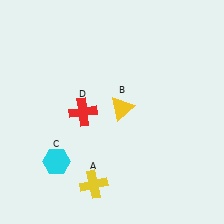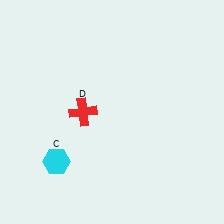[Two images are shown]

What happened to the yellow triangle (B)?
The yellow triangle (B) was removed in Image 2. It was in the top-right area of Image 1.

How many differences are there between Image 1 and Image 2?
There are 2 differences between the two images.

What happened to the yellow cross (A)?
The yellow cross (A) was removed in Image 2. It was in the bottom-left area of Image 1.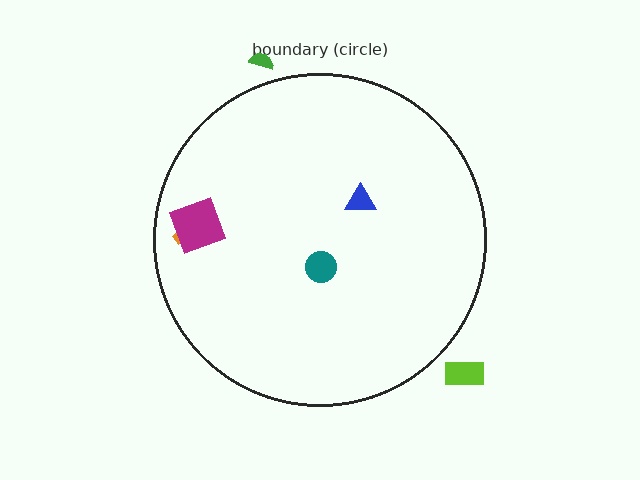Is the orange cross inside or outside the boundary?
Inside.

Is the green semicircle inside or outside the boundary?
Outside.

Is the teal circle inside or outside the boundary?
Inside.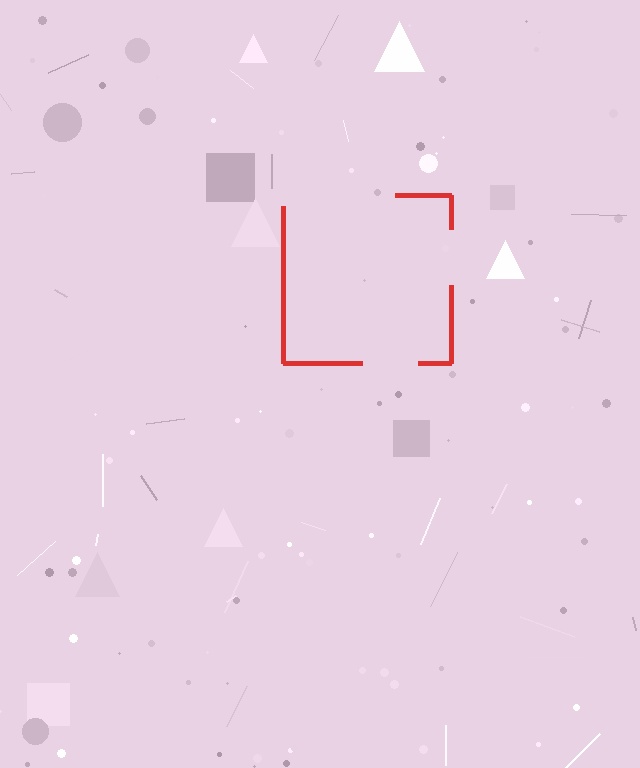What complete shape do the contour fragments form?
The contour fragments form a square.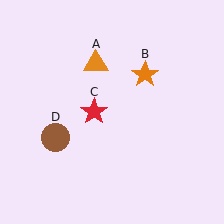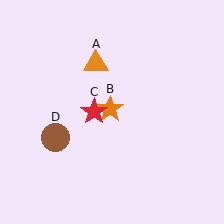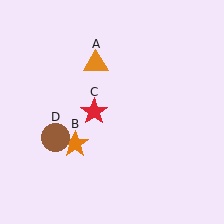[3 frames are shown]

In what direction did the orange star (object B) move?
The orange star (object B) moved down and to the left.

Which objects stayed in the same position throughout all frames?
Orange triangle (object A) and red star (object C) and brown circle (object D) remained stationary.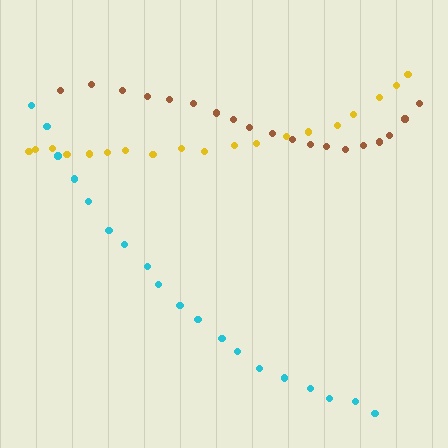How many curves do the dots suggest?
There are 3 distinct paths.